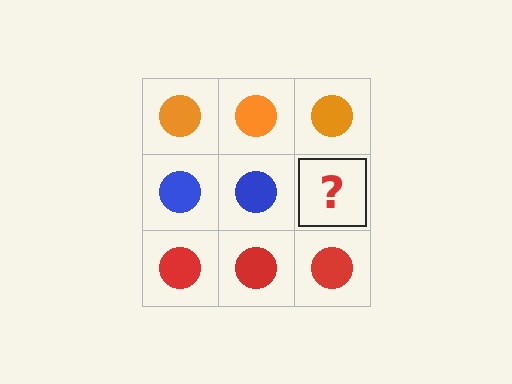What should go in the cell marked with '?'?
The missing cell should contain a blue circle.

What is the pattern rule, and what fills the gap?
The rule is that each row has a consistent color. The gap should be filled with a blue circle.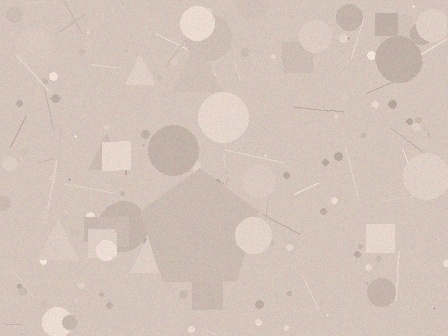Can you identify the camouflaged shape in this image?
The camouflaged shape is a pentagon.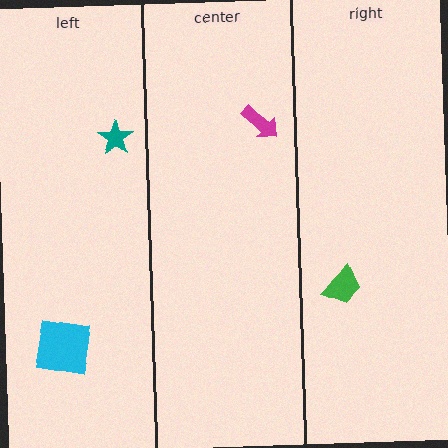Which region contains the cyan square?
The left region.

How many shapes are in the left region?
2.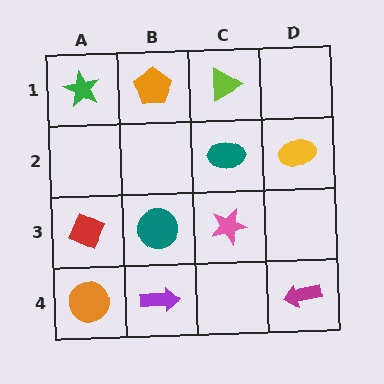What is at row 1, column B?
An orange pentagon.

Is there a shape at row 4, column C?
No, that cell is empty.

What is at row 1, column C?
A lime triangle.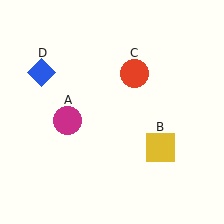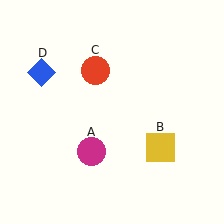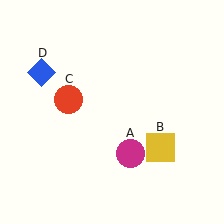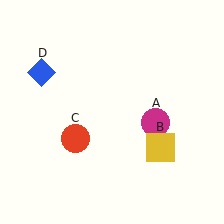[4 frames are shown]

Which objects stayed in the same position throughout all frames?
Yellow square (object B) and blue diamond (object D) remained stationary.